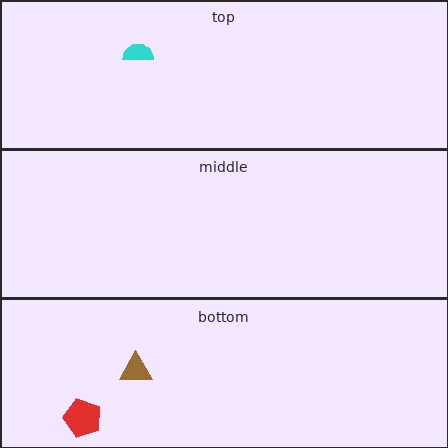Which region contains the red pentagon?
The bottom region.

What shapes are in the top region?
The cyan semicircle.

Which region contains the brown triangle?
The bottom region.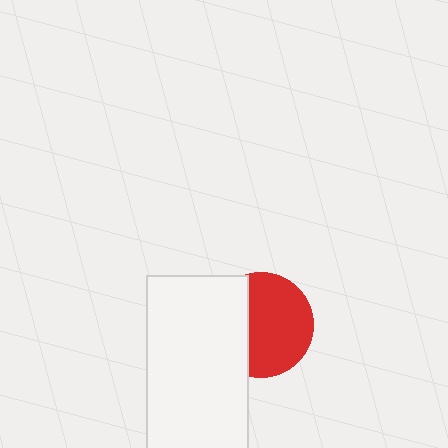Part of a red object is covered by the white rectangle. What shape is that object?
It is a circle.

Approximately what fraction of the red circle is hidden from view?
Roughly 36% of the red circle is hidden behind the white rectangle.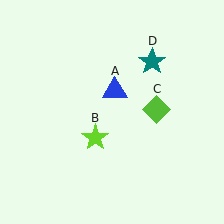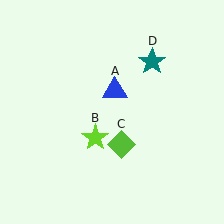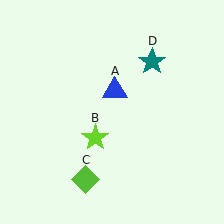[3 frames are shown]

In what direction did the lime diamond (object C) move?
The lime diamond (object C) moved down and to the left.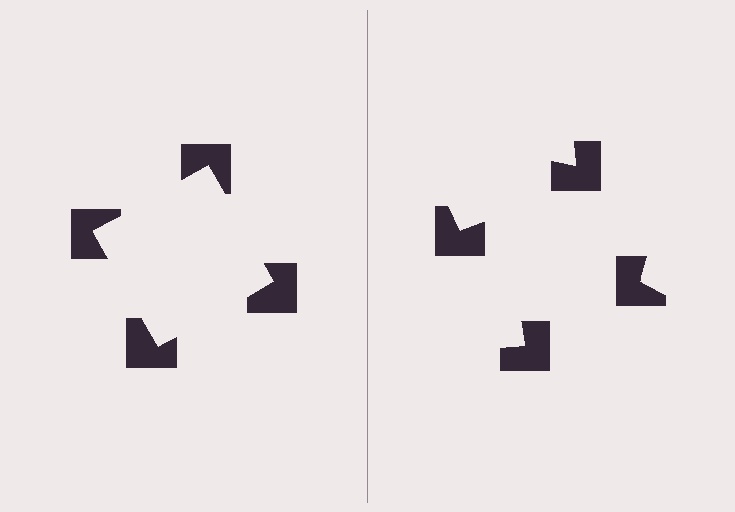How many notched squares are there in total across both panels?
8 — 4 on each side.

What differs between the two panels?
The notched squares are positioned identically on both sides; only the wedge orientations differ. On the left they align to a square; on the right they are misaligned.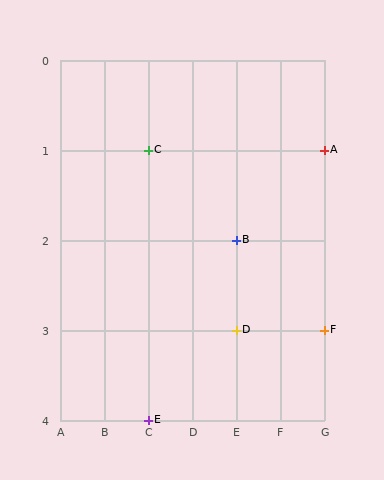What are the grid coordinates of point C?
Point C is at grid coordinates (C, 1).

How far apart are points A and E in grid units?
Points A and E are 4 columns and 3 rows apart (about 5.0 grid units diagonally).